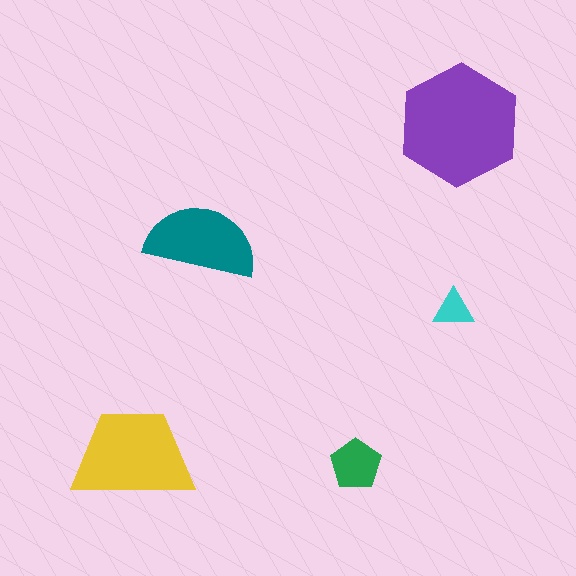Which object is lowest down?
The green pentagon is bottommost.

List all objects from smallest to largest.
The cyan triangle, the green pentagon, the teal semicircle, the yellow trapezoid, the purple hexagon.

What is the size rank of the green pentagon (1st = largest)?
4th.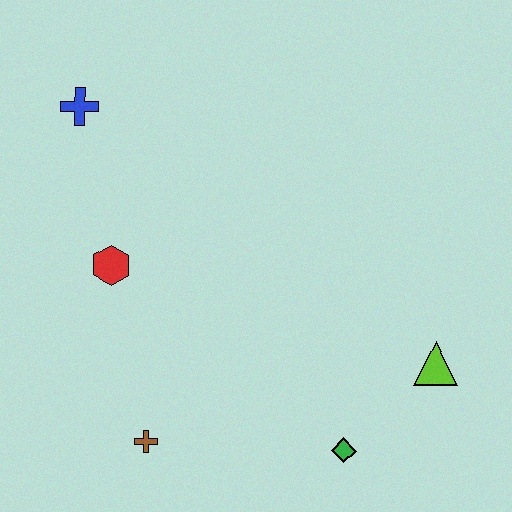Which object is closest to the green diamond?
The lime triangle is closest to the green diamond.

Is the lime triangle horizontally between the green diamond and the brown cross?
No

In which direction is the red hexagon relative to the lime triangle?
The red hexagon is to the left of the lime triangle.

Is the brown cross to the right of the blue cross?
Yes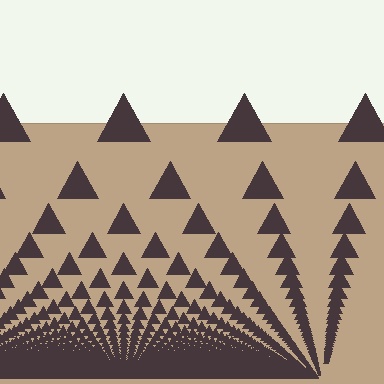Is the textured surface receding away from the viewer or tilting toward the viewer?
The surface appears to tilt toward the viewer. Texture elements get larger and sparser toward the top.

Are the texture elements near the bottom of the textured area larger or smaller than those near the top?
Smaller. The gradient is inverted — elements near the bottom are smaller and denser.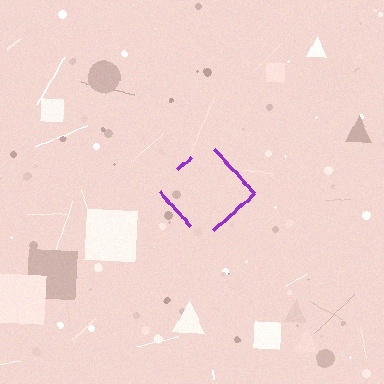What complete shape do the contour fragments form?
The contour fragments form a diamond.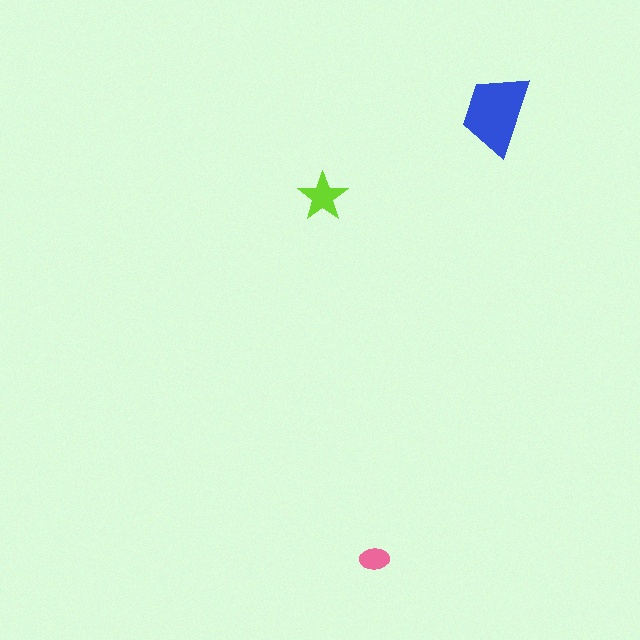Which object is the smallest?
The pink ellipse.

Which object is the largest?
The blue trapezoid.